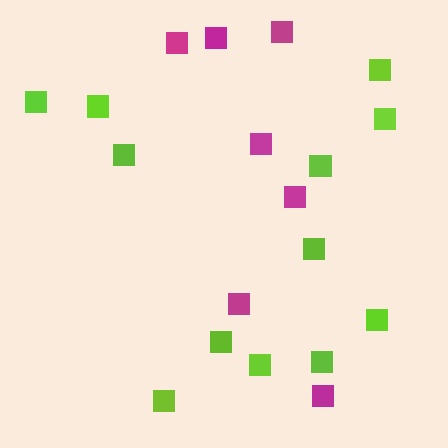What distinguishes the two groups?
There are 2 groups: one group of magenta squares (7) and one group of lime squares (12).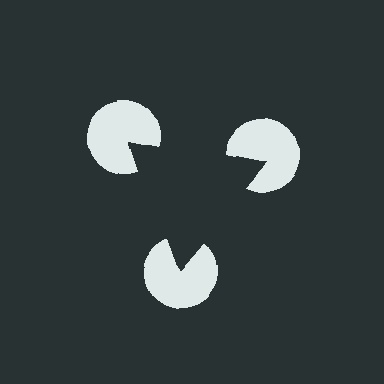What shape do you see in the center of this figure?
An illusory triangle — its edges are inferred from the aligned wedge cuts in the pac-man discs, not physically drawn.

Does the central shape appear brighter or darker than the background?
It typically appears slightly darker than the background, even though no actual brightness change is drawn.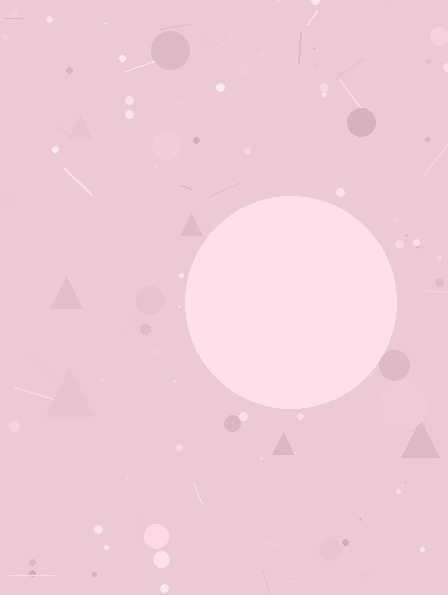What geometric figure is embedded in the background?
A circle is embedded in the background.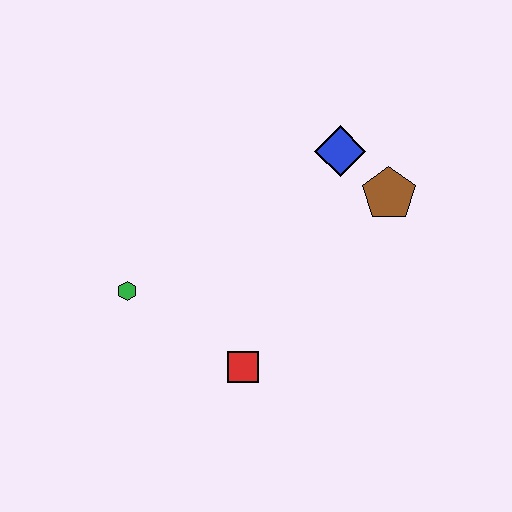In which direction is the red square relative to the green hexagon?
The red square is to the right of the green hexagon.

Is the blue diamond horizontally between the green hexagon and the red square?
No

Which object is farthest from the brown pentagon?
The green hexagon is farthest from the brown pentagon.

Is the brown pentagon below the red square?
No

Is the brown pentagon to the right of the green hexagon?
Yes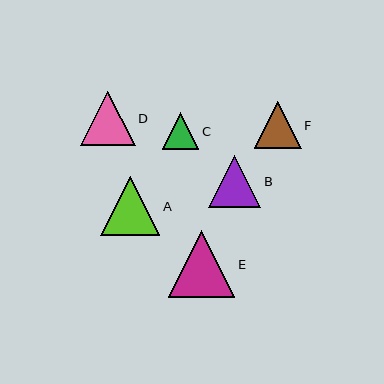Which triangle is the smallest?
Triangle C is the smallest with a size of approximately 36 pixels.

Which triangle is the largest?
Triangle E is the largest with a size of approximately 66 pixels.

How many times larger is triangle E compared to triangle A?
Triangle E is approximately 1.1 times the size of triangle A.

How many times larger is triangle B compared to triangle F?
Triangle B is approximately 1.1 times the size of triangle F.